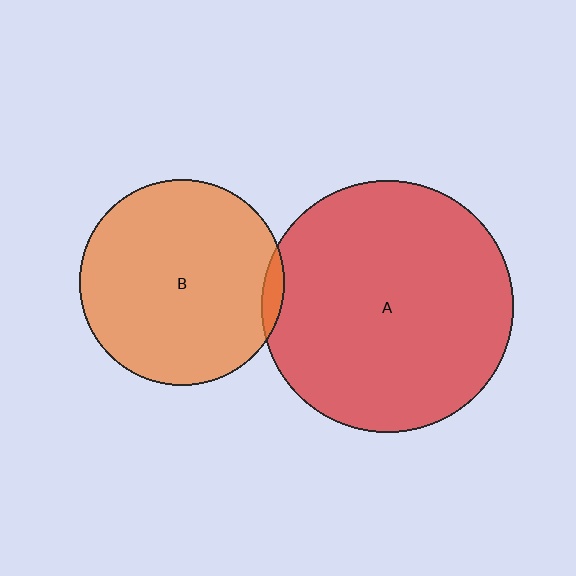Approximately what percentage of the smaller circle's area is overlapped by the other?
Approximately 5%.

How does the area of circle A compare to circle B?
Approximately 1.5 times.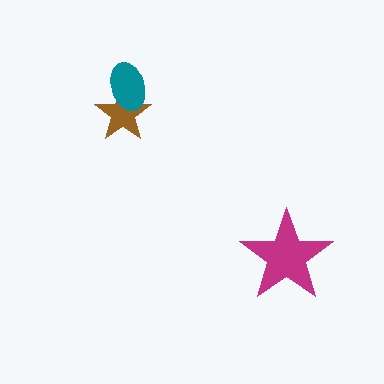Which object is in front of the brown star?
The teal ellipse is in front of the brown star.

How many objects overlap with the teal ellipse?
1 object overlaps with the teal ellipse.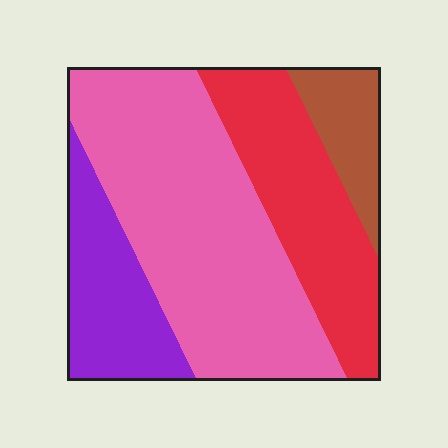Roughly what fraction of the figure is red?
Red covers about 25% of the figure.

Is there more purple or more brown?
Purple.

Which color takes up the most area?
Pink, at roughly 50%.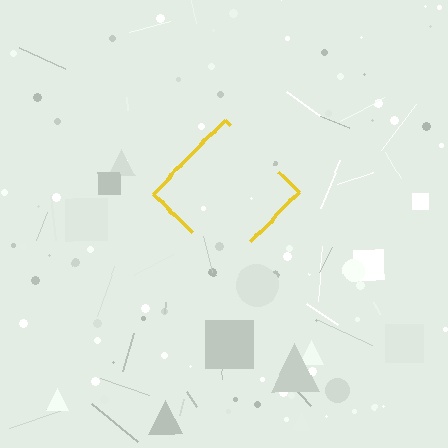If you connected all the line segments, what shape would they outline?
They would outline a diamond.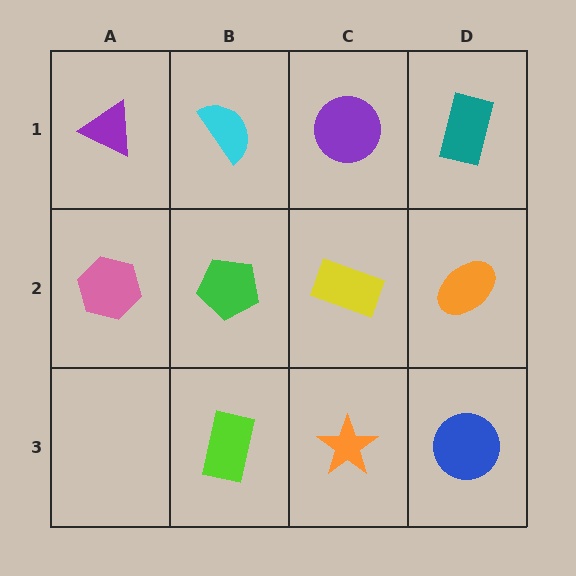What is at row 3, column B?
A lime rectangle.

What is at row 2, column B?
A green pentagon.